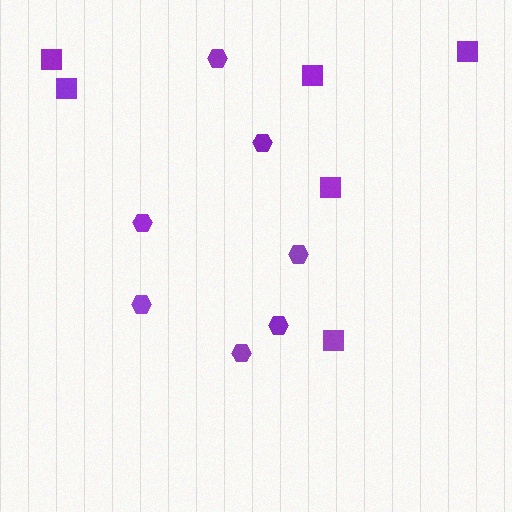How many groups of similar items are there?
There are 2 groups: one group of hexagons (7) and one group of squares (6).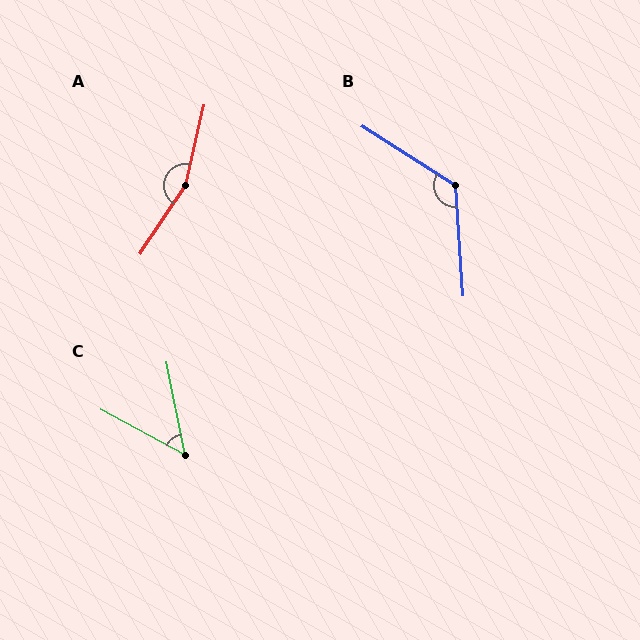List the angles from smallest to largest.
C (50°), B (126°), A (160°).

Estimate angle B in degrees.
Approximately 126 degrees.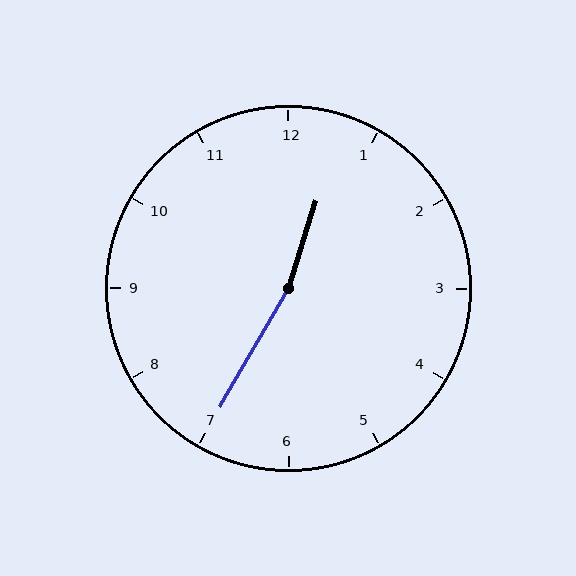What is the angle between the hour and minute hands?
Approximately 168 degrees.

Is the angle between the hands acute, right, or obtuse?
It is obtuse.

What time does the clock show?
12:35.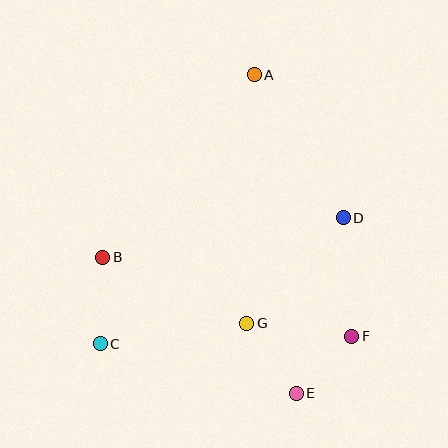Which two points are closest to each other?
Points E and F are closest to each other.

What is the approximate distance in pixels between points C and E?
The distance between C and E is approximately 202 pixels.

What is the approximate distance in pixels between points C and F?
The distance between C and F is approximately 251 pixels.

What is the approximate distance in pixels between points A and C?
The distance between A and C is approximately 310 pixels.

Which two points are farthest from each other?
Points A and E are farthest from each other.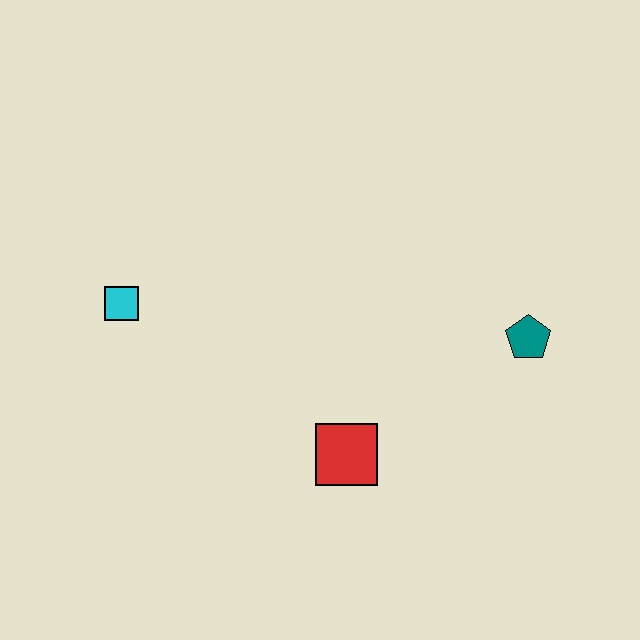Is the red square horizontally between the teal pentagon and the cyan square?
Yes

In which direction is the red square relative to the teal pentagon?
The red square is to the left of the teal pentagon.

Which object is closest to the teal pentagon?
The red square is closest to the teal pentagon.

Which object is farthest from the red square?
The cyan square is farthest from the red square.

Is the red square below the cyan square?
Yes